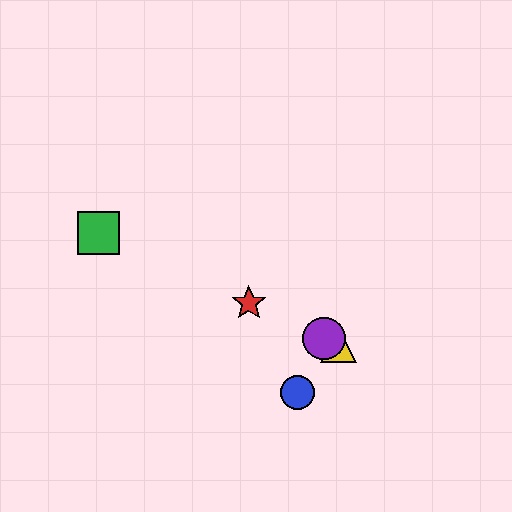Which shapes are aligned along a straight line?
The red star, the green square, the yellow triangle, the purple circle are aligned along a straight line.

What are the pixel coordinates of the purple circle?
The purple circle is at (324, 339).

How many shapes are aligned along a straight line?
4 shapes (the red star, the green square, the yellow triangle, the purple circle) are aligned along a straight line.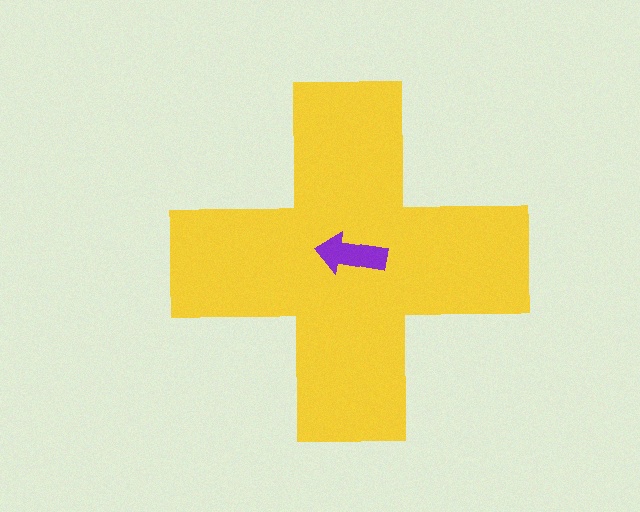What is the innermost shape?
The purple arrow.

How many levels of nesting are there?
2.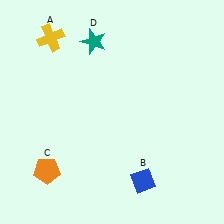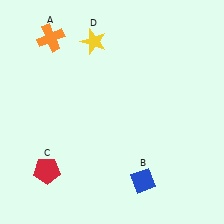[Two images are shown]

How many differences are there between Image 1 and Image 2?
There are 3 differences between the two images.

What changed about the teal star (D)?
In Image 1, D is teal. In Image 2, it changed to yellow.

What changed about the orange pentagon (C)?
In Image 1, C is orange. In Image 2, it changed to red.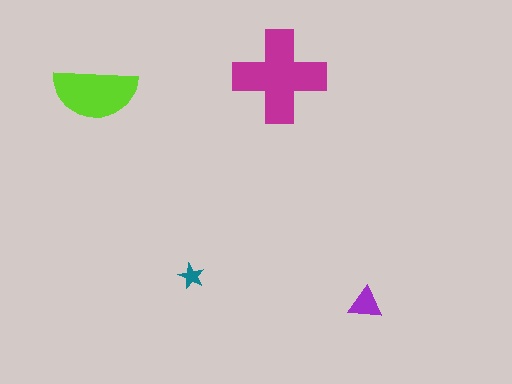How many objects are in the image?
There are 4 objects in the image.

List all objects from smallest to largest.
The teal star, the purple triangle, the lime semicircle, the magenta cross.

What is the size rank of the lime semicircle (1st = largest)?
2nd.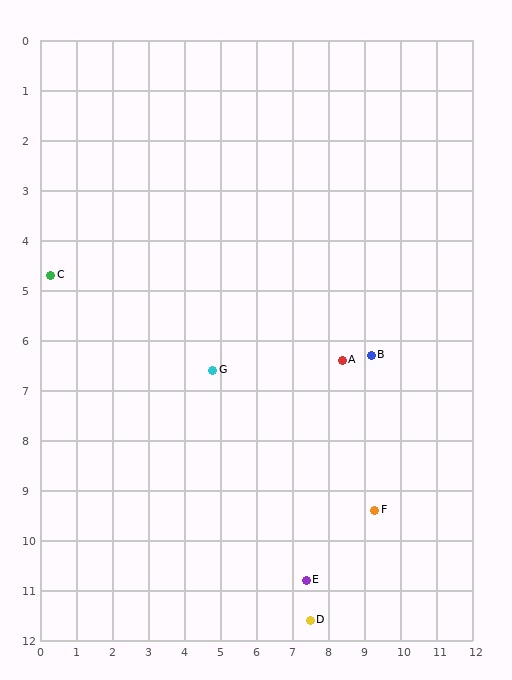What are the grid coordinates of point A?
Point A is at approximately (8.4, 6.4).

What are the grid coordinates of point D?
Point D is at approximately (7.5, 11.6).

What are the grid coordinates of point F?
Point F is at approximately (9.3, 9.4).